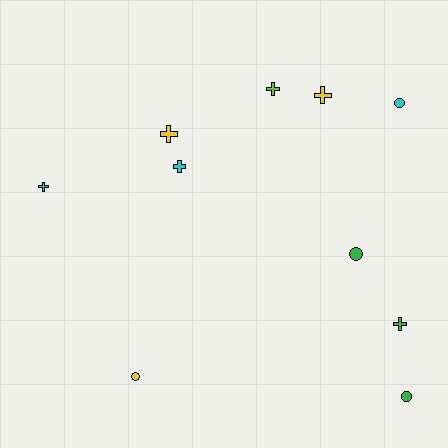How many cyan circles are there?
There is 1 cyan circle.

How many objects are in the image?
There are 10 objects.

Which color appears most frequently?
Green, with 3 objects.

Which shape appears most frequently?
Cross, with 6 objects.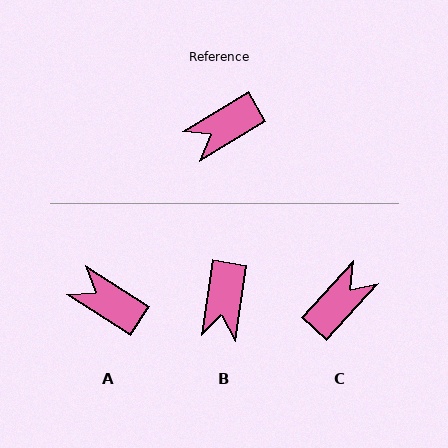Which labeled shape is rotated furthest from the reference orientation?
C, about 164 degrees away.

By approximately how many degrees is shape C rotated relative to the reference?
Approximately 164 degrees clockwise.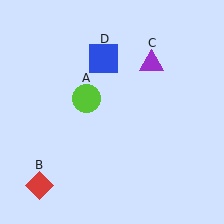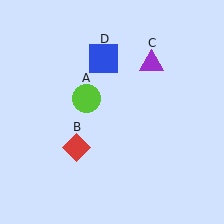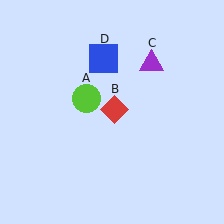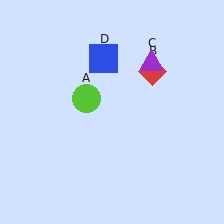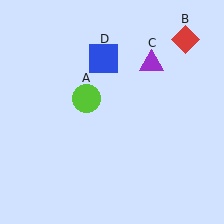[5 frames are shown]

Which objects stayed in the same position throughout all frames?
Lime circle (object A) and purple triangle (object C) and blue square (object D) remained stationary.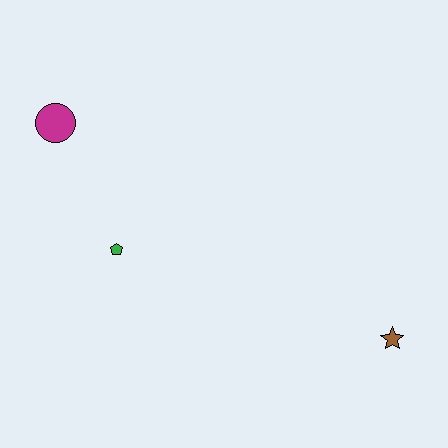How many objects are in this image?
There are 3 objects.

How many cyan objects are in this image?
There are no cyan objects.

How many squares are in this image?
There are no squares.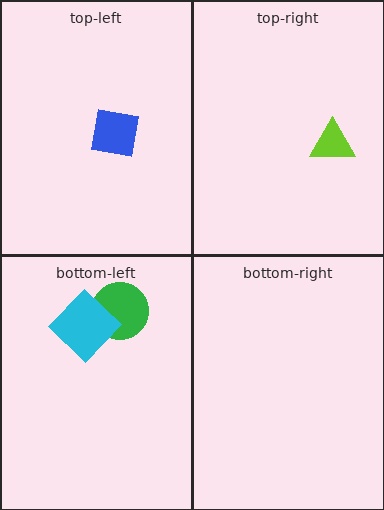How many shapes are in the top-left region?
1.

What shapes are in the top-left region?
The blue square.